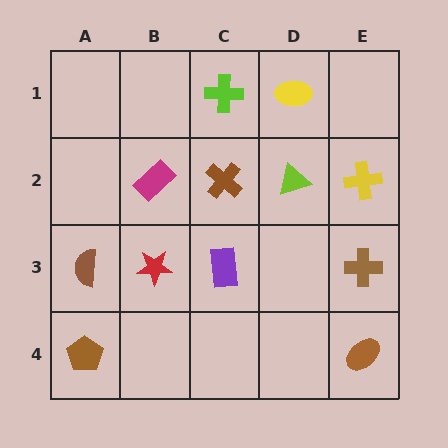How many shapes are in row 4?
2 shapes.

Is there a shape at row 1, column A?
No, that cell is empty.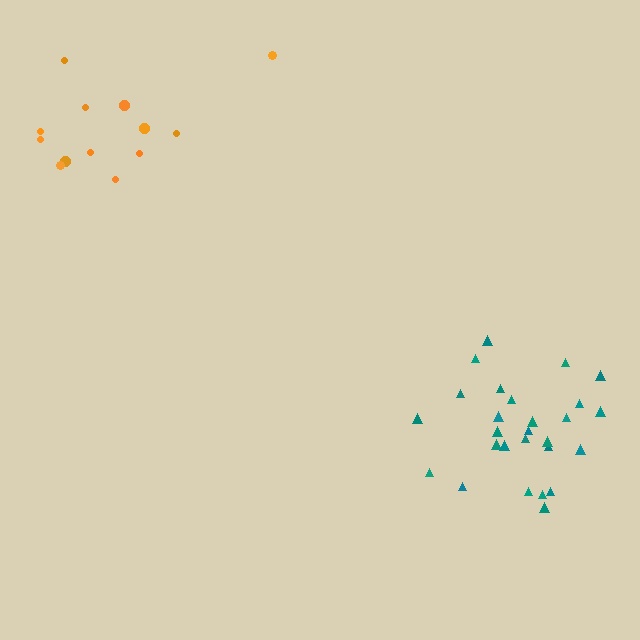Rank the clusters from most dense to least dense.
teal, orange.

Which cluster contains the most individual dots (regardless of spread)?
Teal (27).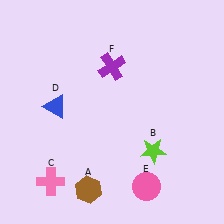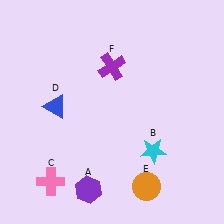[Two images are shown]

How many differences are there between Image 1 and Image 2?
There are 3 differences between the two images.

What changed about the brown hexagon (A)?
In Image 1, A is brown. In Image 2, it changed to purple.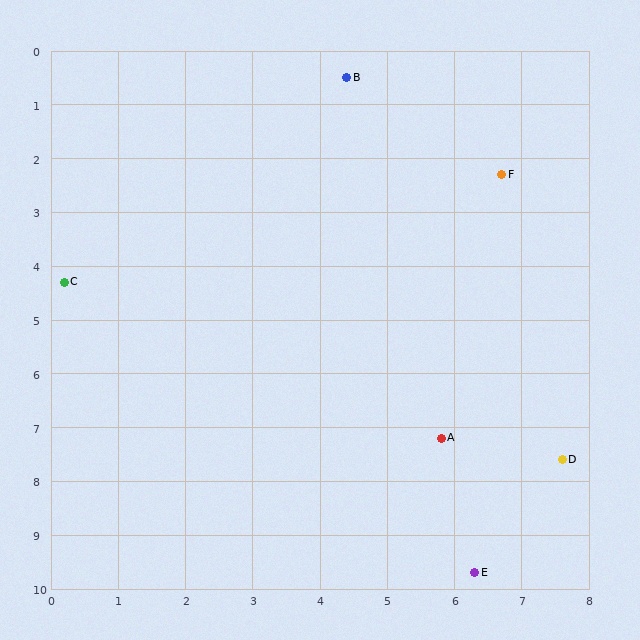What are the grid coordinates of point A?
Point A is at approximately (5.8, 7.2).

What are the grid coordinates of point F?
Point F is at approximately (6.7, 2.3).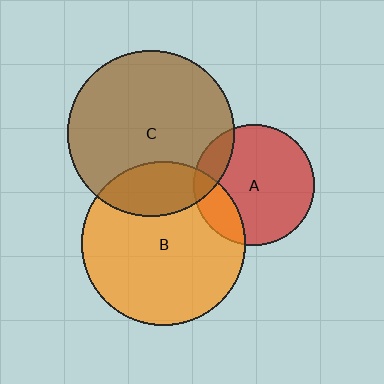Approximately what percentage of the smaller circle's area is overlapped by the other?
Approximately 20%.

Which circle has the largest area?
Circle C (brown).